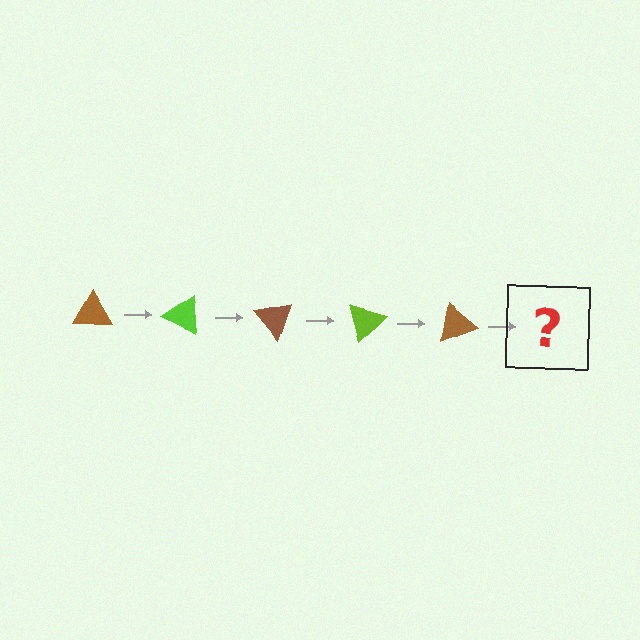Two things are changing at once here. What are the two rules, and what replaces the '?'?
The two rules are that it rotates 25 degrees each step and the color cycles through brown and lime. The '?' should be a lime triangle, rotated 125 degrees from the start.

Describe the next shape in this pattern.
It should be a lime triangle, rotated 125 degrees from the start.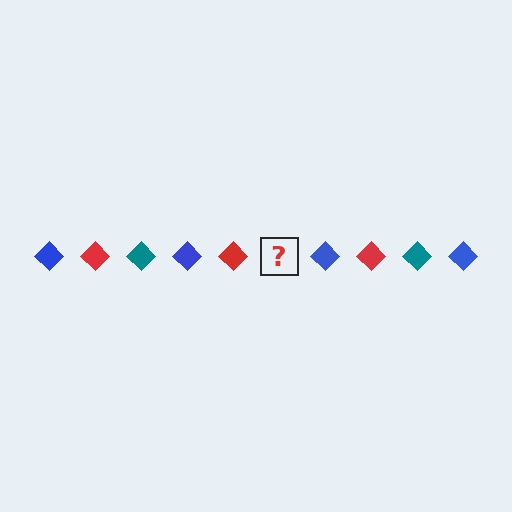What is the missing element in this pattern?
The missing element is a teal diamond.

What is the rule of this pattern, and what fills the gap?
The rule is that the pattern cycles through blue, red, teal diamonds. The gap should be filled with a teal diamond.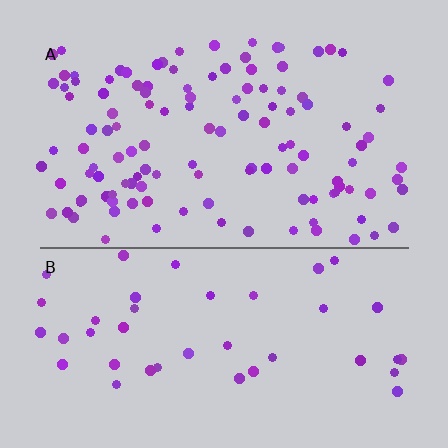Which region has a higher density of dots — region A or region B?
A (the top).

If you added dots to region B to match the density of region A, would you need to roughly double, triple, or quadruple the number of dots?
Approximately triple.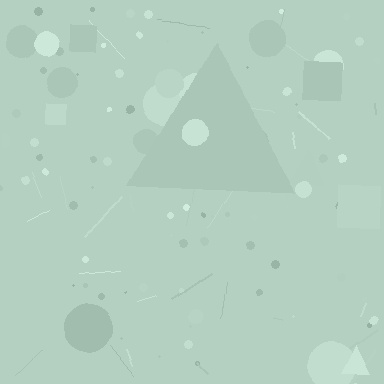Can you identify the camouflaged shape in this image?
The camouflaged shape is a triangle.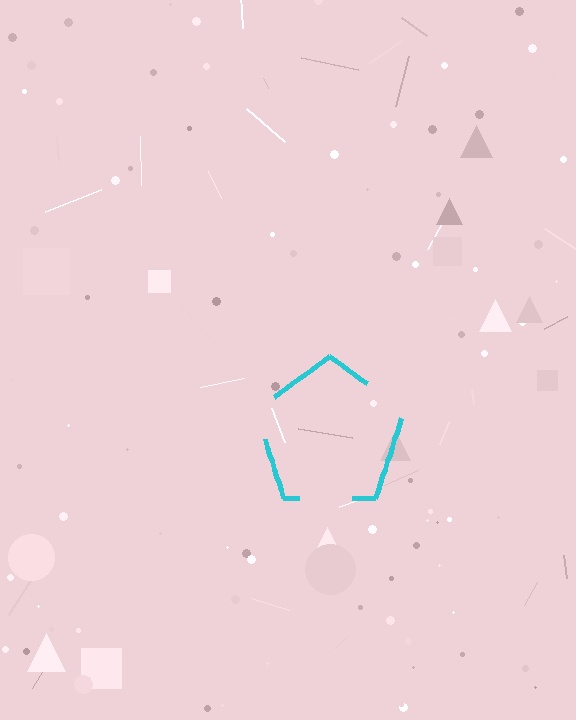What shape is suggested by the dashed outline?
The dashed outline suggests a pentagon.